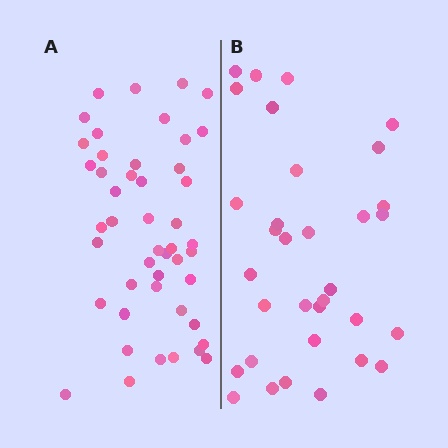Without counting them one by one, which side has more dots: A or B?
Region A (the left region) has more dots.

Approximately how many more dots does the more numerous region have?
Region A has approximately 15 more dots than region B.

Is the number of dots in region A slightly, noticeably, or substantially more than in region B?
Region A has noticeably more, but not dramatically so. The ratio is roughly 1.4 to 1.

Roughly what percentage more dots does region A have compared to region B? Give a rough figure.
About 40% more.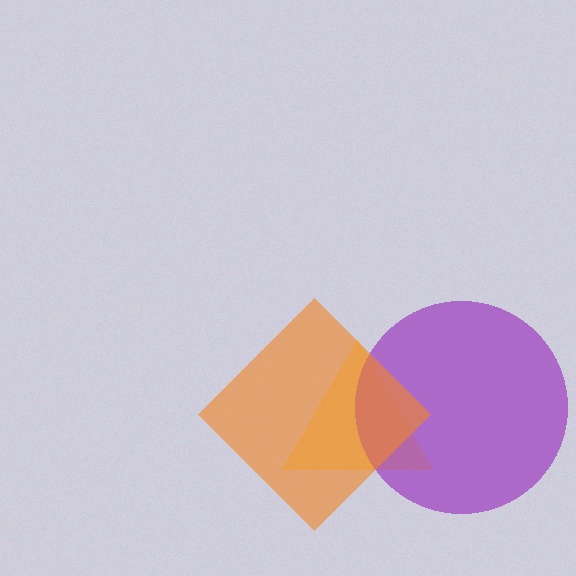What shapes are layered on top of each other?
The layered shapes are: a yellow triangle, a purple circle, an orange diamond.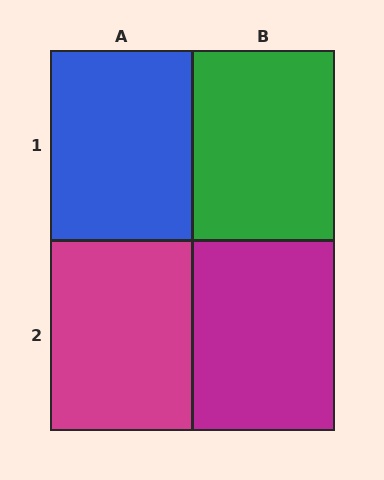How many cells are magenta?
2 cells are magenta.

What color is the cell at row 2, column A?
Magenta.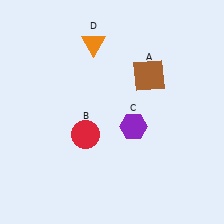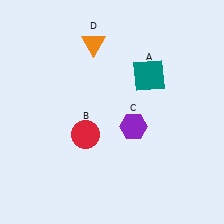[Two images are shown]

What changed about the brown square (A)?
In Image 1, A is brown. In Image 2, it changed to teal.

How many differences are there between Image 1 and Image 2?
There is 1 difference between the two images.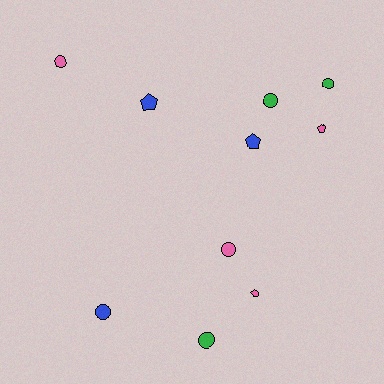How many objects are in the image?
There are 10 objects.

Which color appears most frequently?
Pink, with 4 objects.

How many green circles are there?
There are 3 green circles.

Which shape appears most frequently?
Circle, with 6 objects.